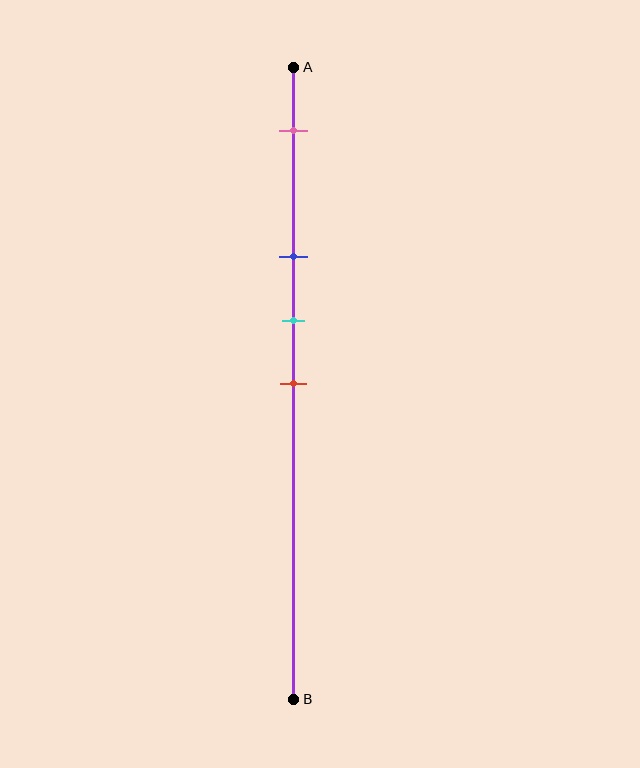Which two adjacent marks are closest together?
The cyan and red marks are the closest adjacent pair.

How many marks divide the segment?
There are 4 marks dividing the segment.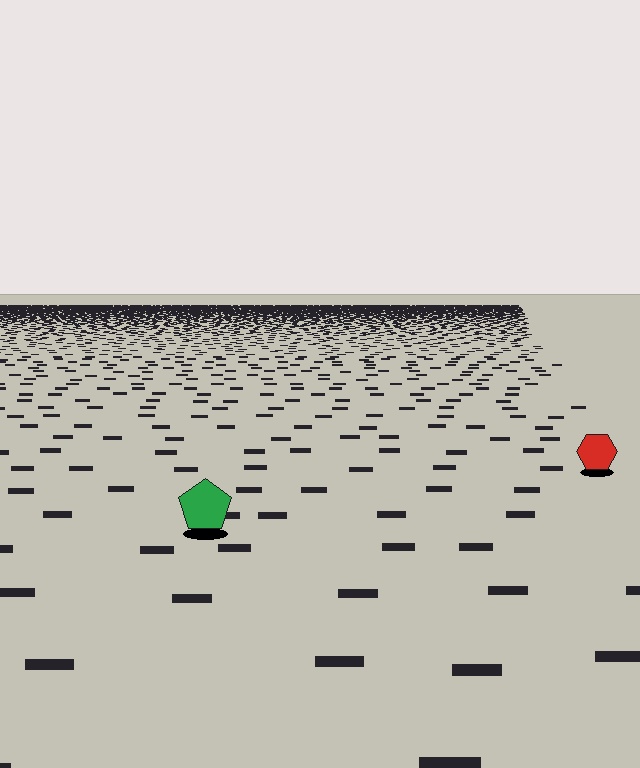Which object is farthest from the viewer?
The red hexagon is farthest from the viewer. It appears smaller and the ground texture around it is denser.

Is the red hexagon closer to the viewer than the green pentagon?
No. The green pentagon is closer — you can tell from the texture gradient: the ground texture is coarser near it.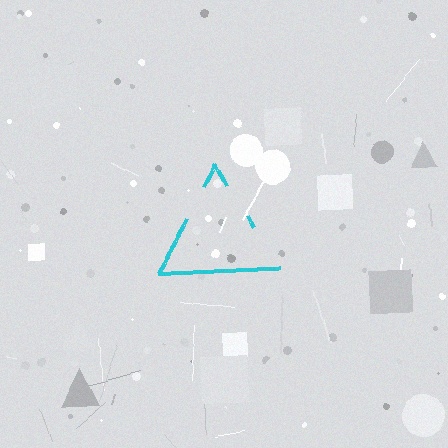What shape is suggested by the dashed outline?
The dashed outline suggests a triangle.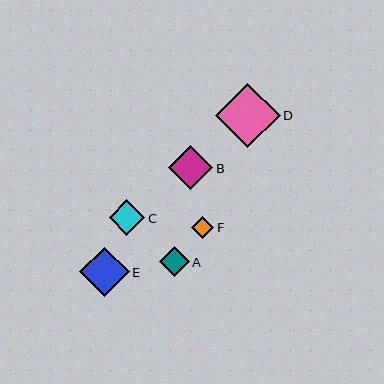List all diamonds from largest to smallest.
From largest to smallest: D, E, B, C, A, F.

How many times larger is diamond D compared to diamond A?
Diamond D is approximately 2.1 times the size of diamond A.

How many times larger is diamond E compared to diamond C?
Diamond E is approximately 1.4 times the size of diamond C.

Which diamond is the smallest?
Diamond F is the smallest with a size of approximately 22 pixels.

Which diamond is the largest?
Diamond D is the largest with a size of approximately 64 pixels.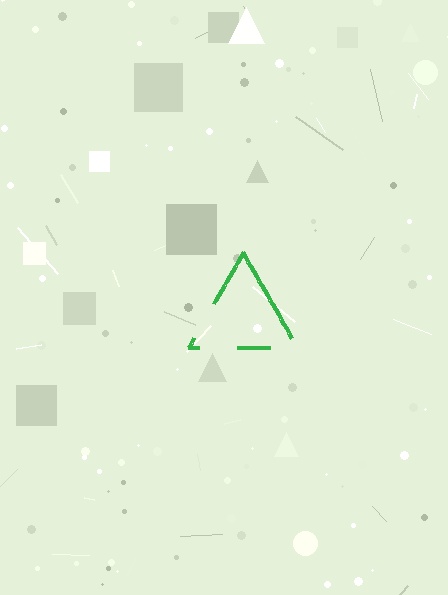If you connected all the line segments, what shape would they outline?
They would outline a triangle.